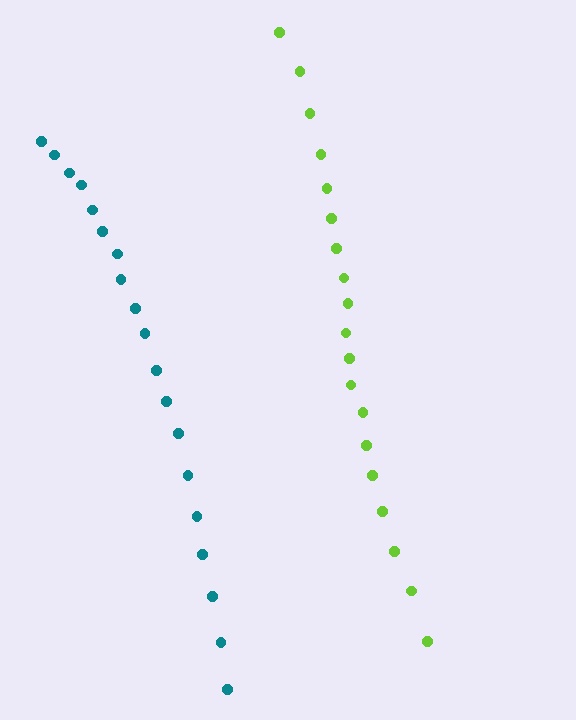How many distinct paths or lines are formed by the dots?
There are 2 distinct paths.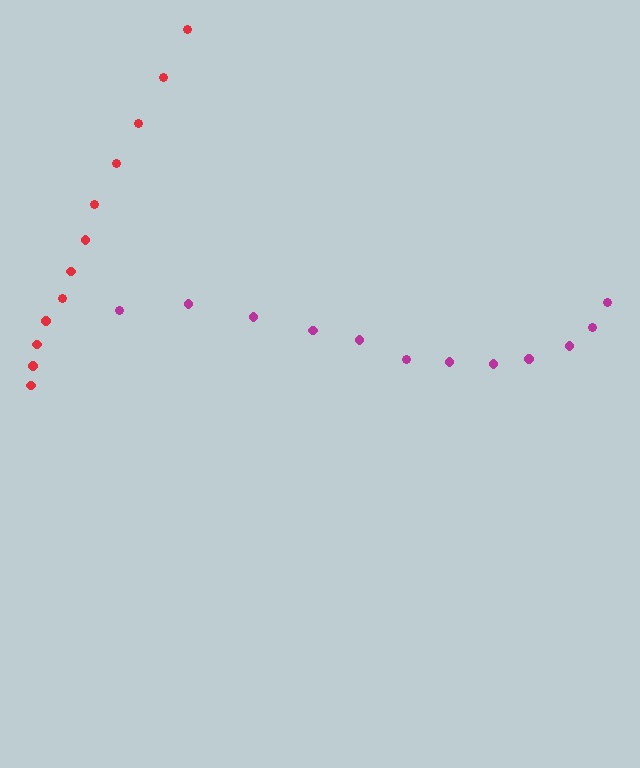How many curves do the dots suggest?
There are 2 distinct paths.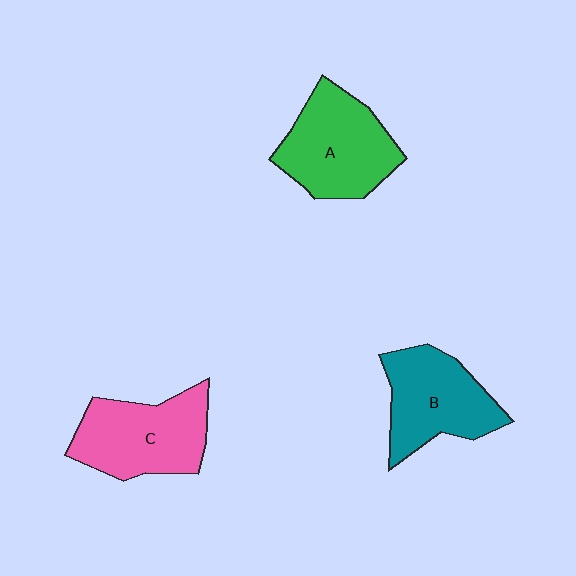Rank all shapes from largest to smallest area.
From largest to smallest: A (green), C (pink), B (teal).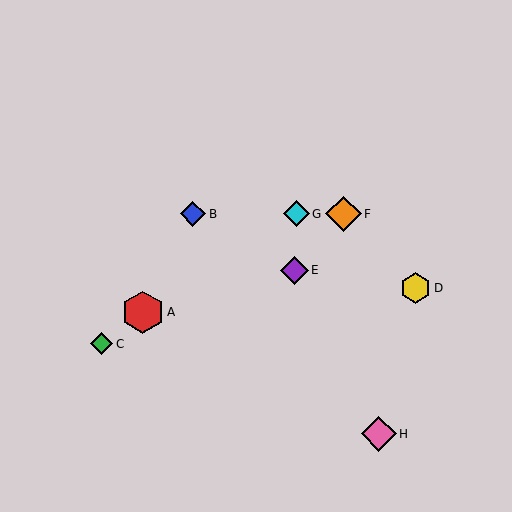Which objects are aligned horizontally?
Objects B, F, G are aligned horizontally.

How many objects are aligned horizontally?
3 objects (B, F, G) are aligned horizontally.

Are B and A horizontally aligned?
No, B is at y≈214 and A is at y≈312.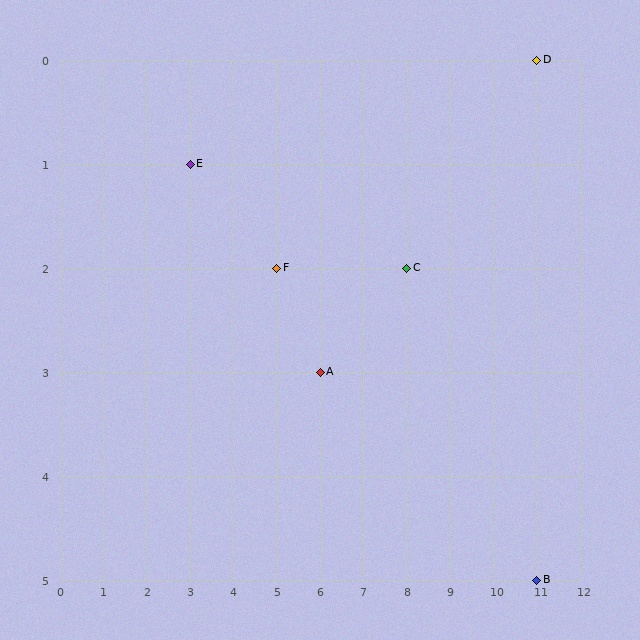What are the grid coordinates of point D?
Point D is at grid coordinates (11, 0).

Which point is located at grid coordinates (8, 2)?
Point C is at (8, 2).